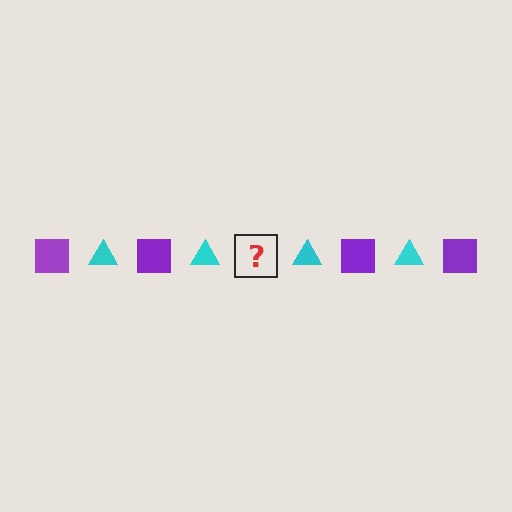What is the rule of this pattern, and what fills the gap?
The rule is that the pattern alternates between purple square and cyan triangle. The gap should be filled with a purple square.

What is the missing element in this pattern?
The missing element is a purple square.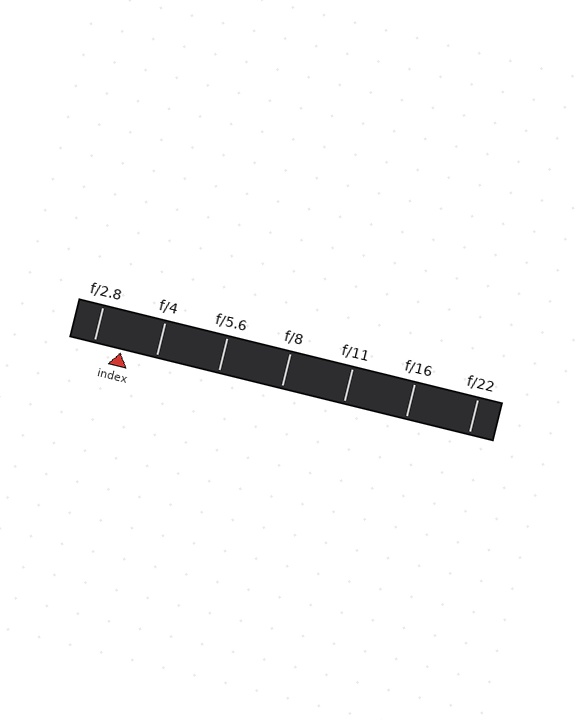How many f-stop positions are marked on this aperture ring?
There are 7 f-stop positions marked.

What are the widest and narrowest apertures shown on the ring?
The widest aperture shown is f/2.8 and the narrowest is f/22.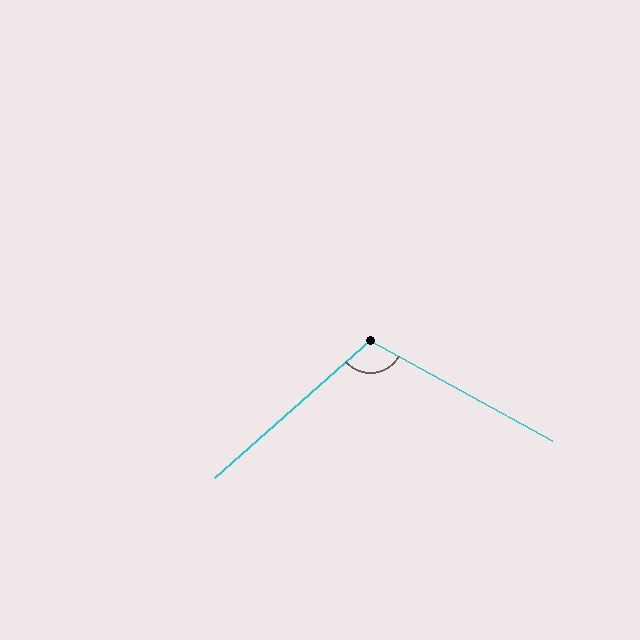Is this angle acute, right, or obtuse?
It is obtuse.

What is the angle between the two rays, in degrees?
Approximately 110 degrees.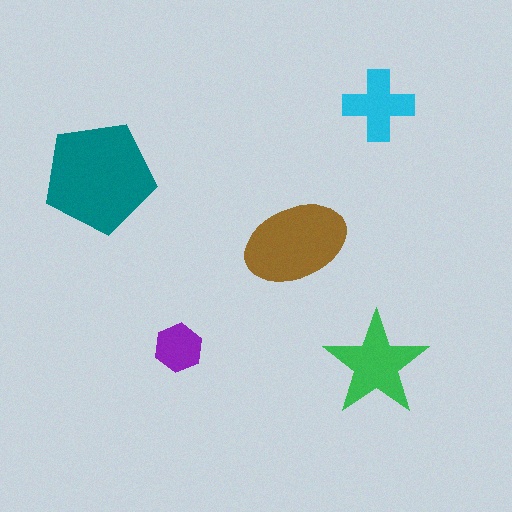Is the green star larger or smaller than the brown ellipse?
Smaller.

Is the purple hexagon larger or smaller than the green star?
Smaller.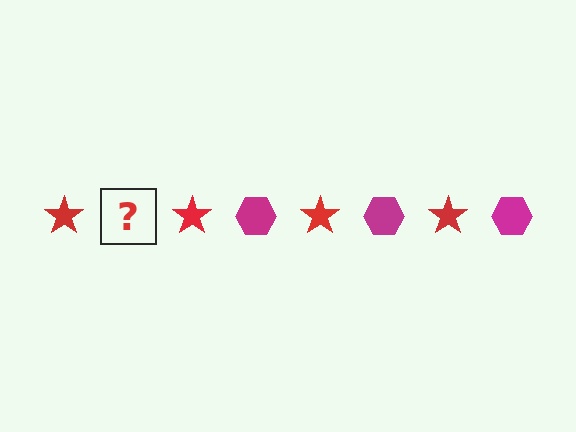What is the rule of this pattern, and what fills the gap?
The rule is that the pattern alternates between red star and magenta hexagon. The gap should be filled with a magenta hexagon.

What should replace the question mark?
The question mark should be replaced with a magenta hexagon.